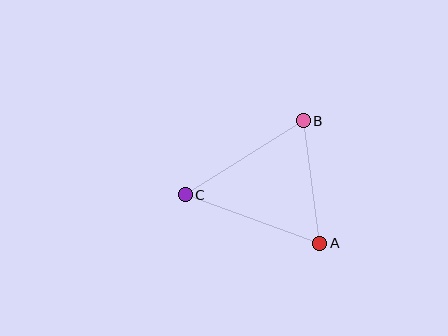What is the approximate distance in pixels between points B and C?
The distance between B and C is approximately 139 pixels.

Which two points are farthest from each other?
Points A and C are farthest from each other.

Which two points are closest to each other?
Points A and B are closest to each other.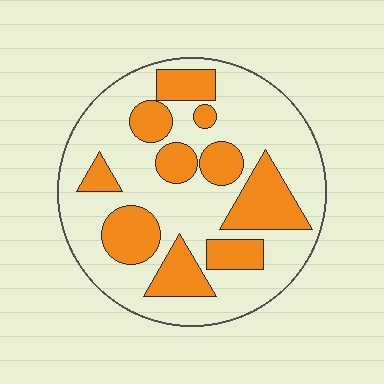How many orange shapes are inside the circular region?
10.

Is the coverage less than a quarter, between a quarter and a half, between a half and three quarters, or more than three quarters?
Between a quarter and a half.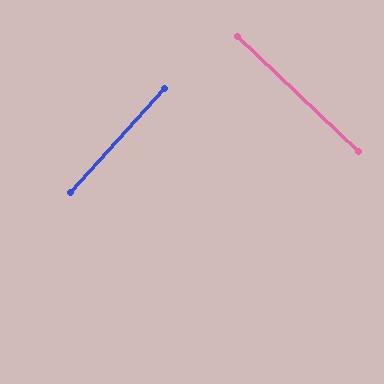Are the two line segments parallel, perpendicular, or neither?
Perpendicular — they meet at approximately 89°.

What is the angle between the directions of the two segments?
Approximately 89 degrees.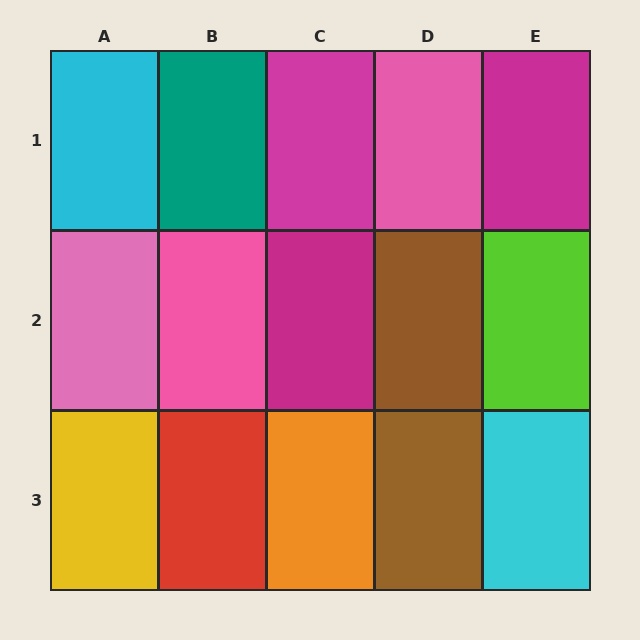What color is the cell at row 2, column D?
Brown.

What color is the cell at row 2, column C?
Magenta.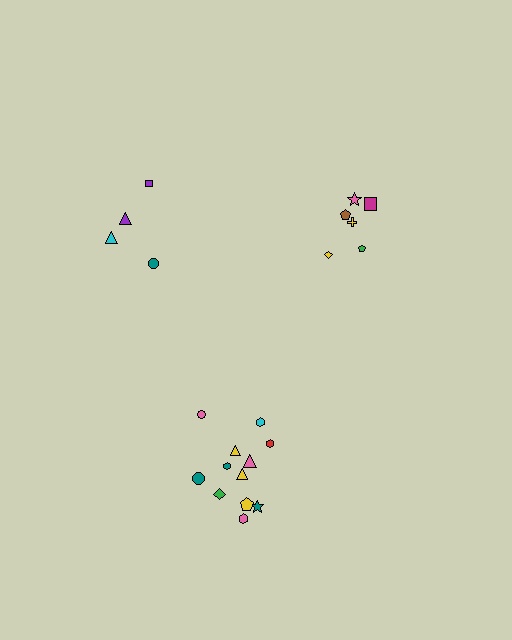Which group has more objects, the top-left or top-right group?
The top-right group.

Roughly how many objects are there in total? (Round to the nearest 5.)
Roughly 20 objects in total.